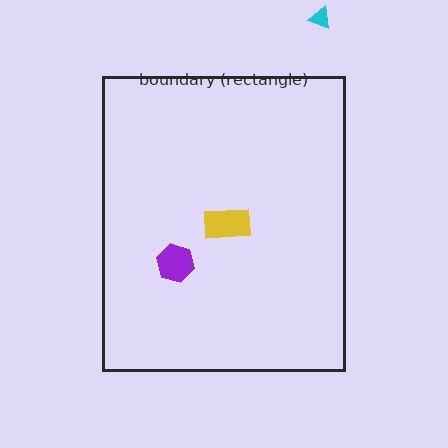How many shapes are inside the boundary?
3 inside, 1 outside.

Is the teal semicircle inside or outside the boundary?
Inside.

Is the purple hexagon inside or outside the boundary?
Inside.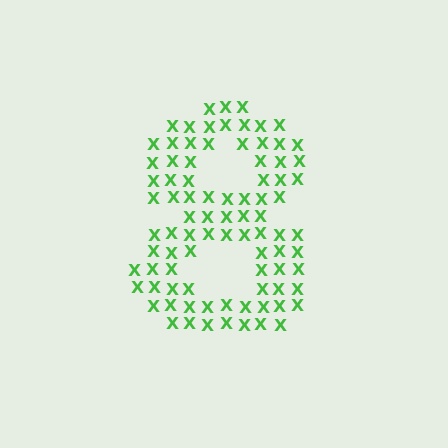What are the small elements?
The small elements are letter X's.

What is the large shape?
The large shape is the digit 8.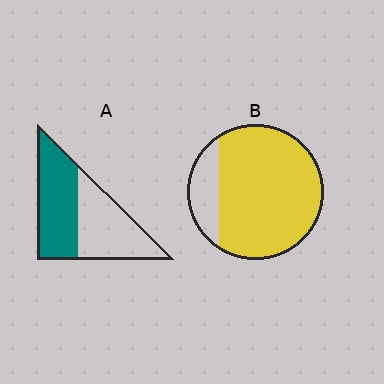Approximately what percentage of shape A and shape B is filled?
A is approximately 50% and B is approximately 80%.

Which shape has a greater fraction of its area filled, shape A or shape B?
Shape B.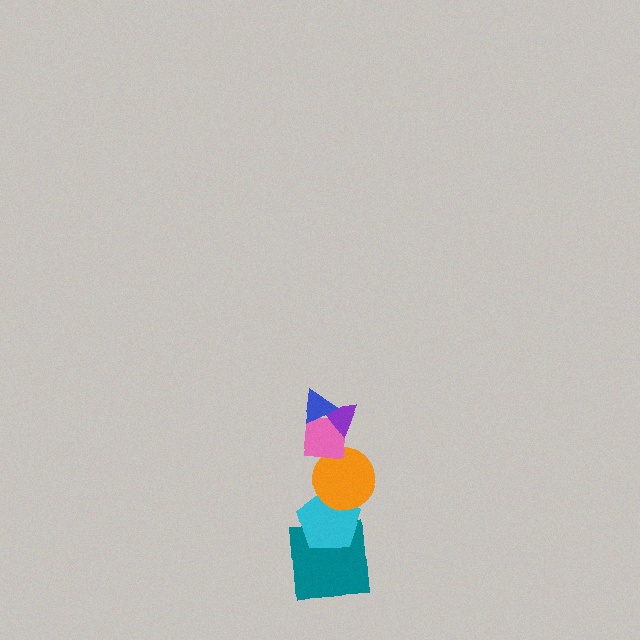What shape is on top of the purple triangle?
The blue triangle is on top of the purple triangle.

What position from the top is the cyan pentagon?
The cyan pentagon is 5th from the top.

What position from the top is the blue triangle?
The blue triangle is 1st from the top.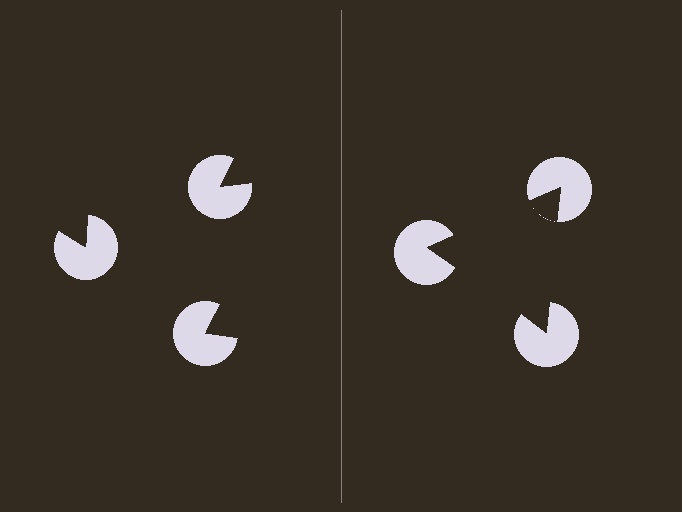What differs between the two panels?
The pac-man discs are positioned identically on both sides; only the wedge orientations differ. On the right they align to a triangle; on the left they are misaligned.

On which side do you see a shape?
An illusory triangle appears on the right side. On the left side the wedge cuts are rotated, so no coherent shape forms.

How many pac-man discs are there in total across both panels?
6 — 3 on each side.